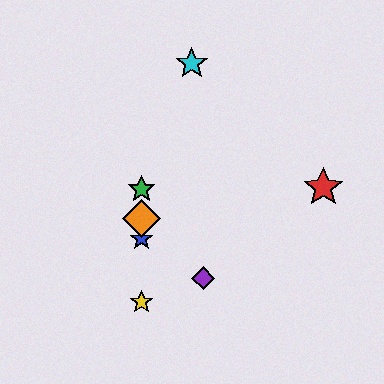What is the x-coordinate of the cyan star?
The cyan star is at x≈192.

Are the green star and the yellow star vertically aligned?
Yes, both are at x≈141.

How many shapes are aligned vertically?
4 shapes (the blue star, the green star, the yellow star, the orange diamond) are aligned vertically.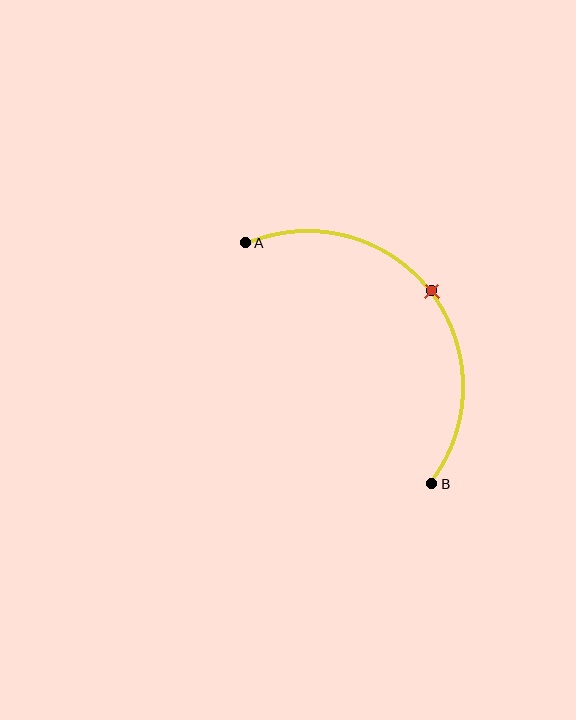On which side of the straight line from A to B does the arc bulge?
The arc bulges above and to the right of the straight line connecting A and B.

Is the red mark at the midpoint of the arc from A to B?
Yes. The red mark lies on the arc at equal arc-length from both A and B — it is the arc midpoint.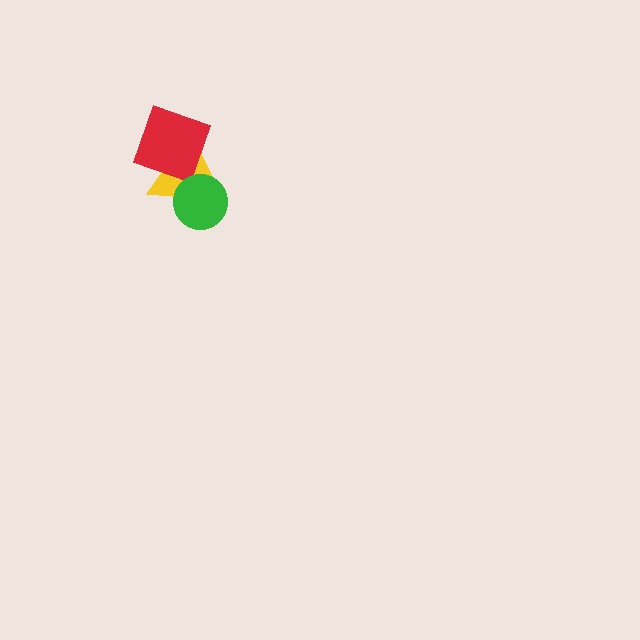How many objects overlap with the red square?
1 object overlaps with the red square.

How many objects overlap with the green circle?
1 object overlaps with the green circle.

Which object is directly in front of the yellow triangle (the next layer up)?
The red square is directly in front of the yellow triangle.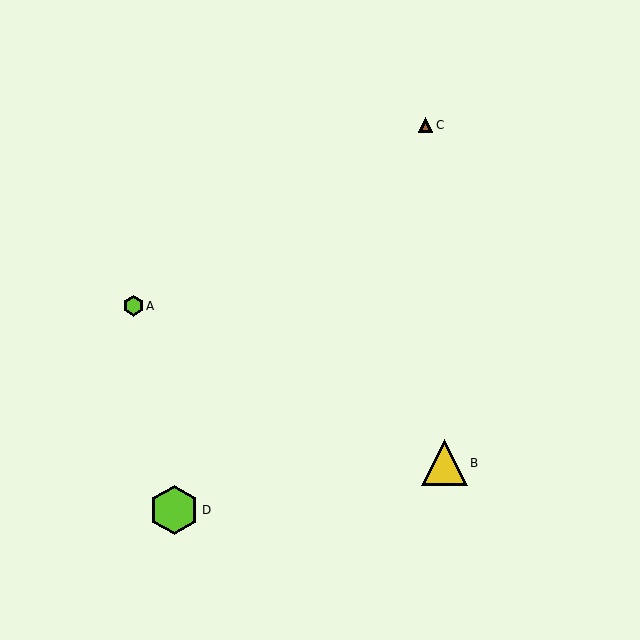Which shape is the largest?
The lime hexagon (labeled D) is the largest.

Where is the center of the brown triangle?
The center of the brown triangle is at (426, 125).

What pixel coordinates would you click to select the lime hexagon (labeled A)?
Click at (133, 306) to select the lime hexagon A.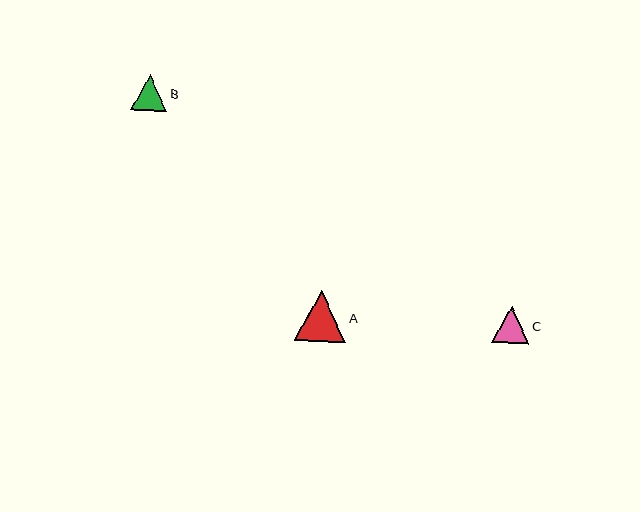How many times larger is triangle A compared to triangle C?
Triangle A is approximately 1.4 times the size of triangle C.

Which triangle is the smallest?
Triangle B is the smallest with a size of approximately 36 pixels.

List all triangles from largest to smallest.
From largest to smallest: A, C, B.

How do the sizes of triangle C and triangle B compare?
Triangle C and triangle B are approximately the same size.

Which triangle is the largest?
Triangle A is the largest with a size of approximately 51 pixels.